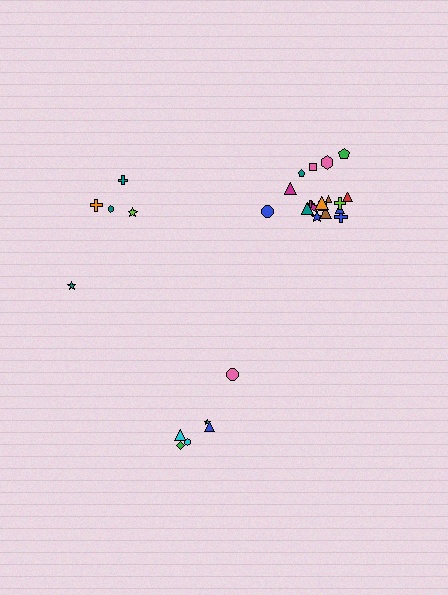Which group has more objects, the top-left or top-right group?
The top-right group.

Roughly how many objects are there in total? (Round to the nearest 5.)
Roughly 30 objects in total.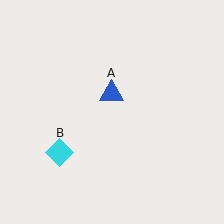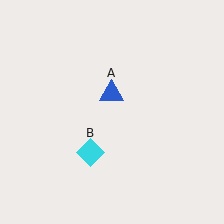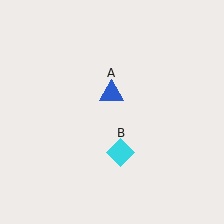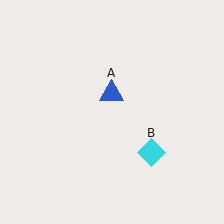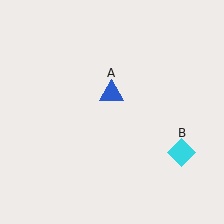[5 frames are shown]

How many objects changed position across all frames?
1 object changed position: cyan diamond (object B).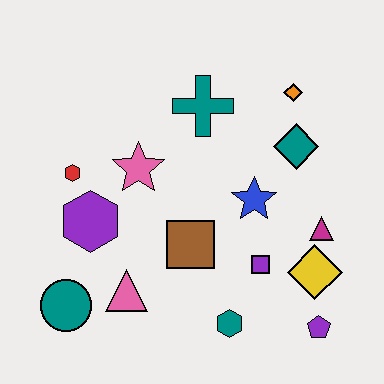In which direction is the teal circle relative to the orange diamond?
The teal circle is to the left of the orange diamond.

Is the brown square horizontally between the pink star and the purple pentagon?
Yes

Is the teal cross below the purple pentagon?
No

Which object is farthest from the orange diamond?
The teal circle is farthest from the orange diamond.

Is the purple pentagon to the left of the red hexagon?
No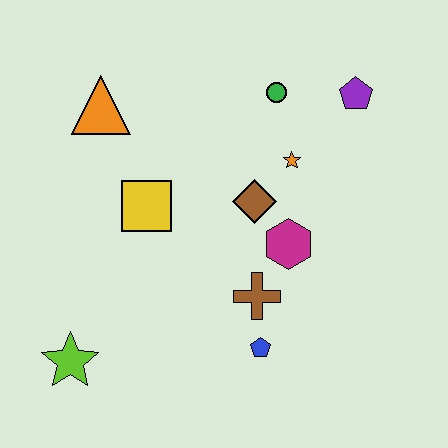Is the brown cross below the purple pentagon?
Yes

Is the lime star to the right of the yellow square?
No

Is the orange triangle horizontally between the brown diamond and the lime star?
Yes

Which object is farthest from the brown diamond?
The lime star is farthest from the brown diamond.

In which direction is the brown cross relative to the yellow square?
The brown cross is to the right of the yellow square.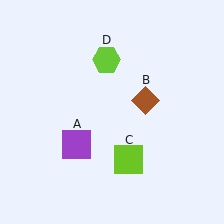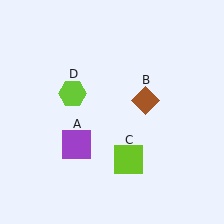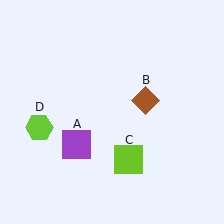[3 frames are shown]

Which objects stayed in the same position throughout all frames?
Purple square (object A) and brown diamond (object B) and lime square (object C) remained stationary.